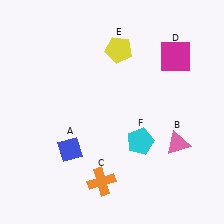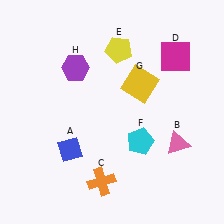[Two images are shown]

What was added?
A yellow square (G), a purple hexagon (H) were added in Image 2.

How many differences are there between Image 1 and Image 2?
There are 2 differences between the two images.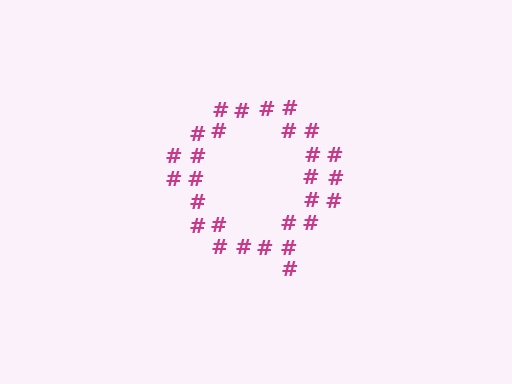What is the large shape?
The large shape is the letter Q.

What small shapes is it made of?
It is made of small hash symbols.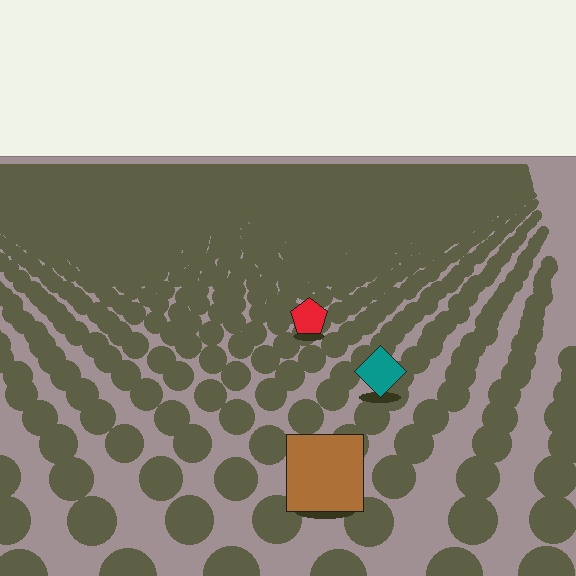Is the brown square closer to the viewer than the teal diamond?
Yes. The brown square is closer — you can tell from the texture gradient: the ground texture is coarser near it.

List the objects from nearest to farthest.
From nearest to farthest: the brown square, the teal diamond, the red pentagon.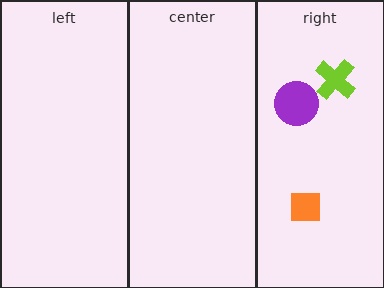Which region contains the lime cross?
The right region.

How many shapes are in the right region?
3.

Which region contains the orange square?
The right region.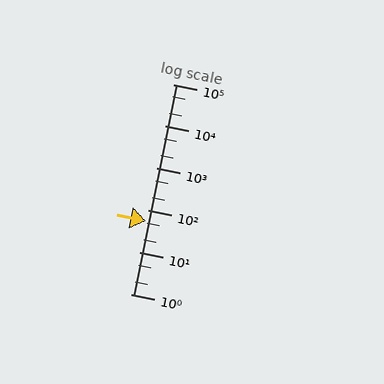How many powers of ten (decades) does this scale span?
The scale spans 5 decades, from 1 to 100000.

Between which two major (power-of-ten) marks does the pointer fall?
The pointer is between 10 and 100.